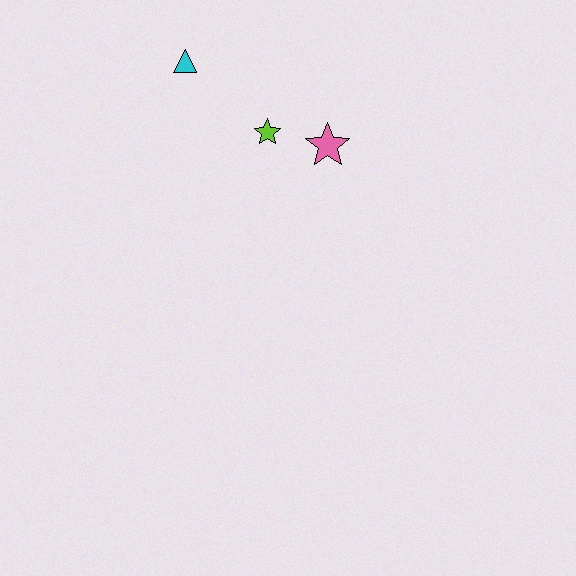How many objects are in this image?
There are 3 objects.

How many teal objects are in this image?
There are no teal objects.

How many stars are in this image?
There are 2 stars.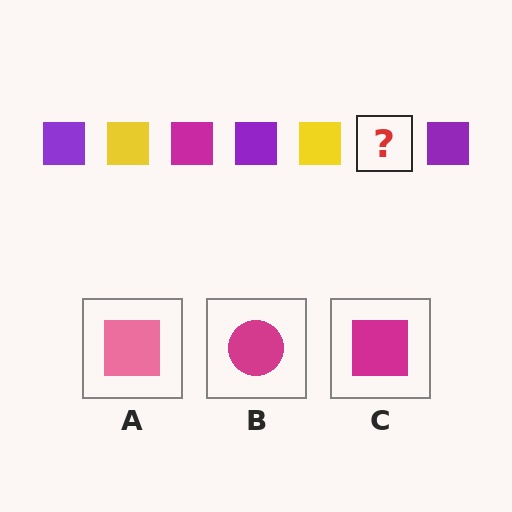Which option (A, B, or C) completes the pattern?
C.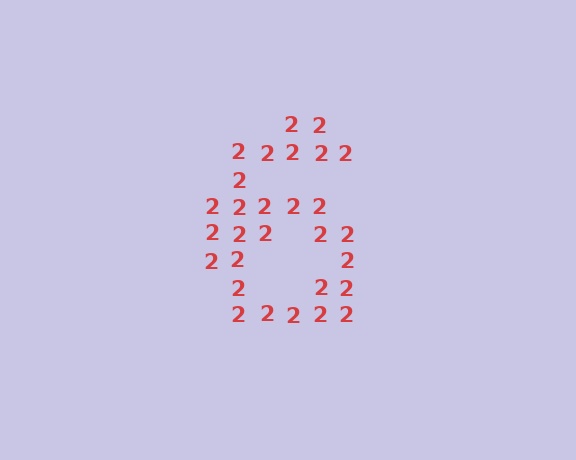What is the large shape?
The large shape is the digit 6.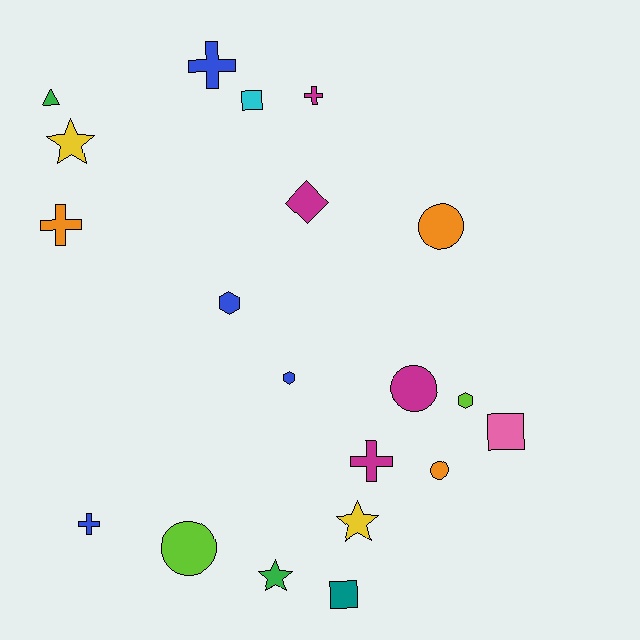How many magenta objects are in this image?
There are 4 magenta objects.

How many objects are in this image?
There are 20 objects.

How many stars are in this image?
There are 3 stars.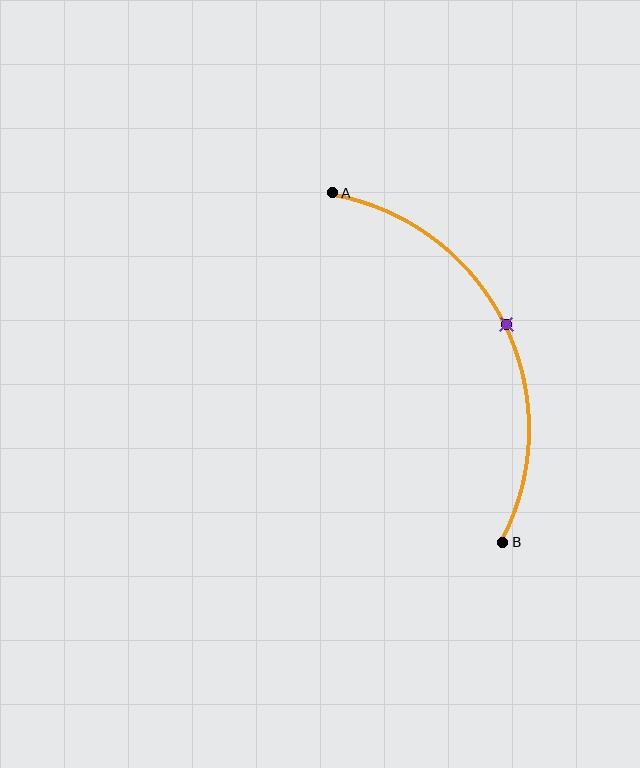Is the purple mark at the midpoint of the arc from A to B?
Yes. The purple mark lies on the arc at equal arc-length from both A and B — it is the arc midpoint.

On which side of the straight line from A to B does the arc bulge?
The arc bulges to the right of the straight line connecting A and B.